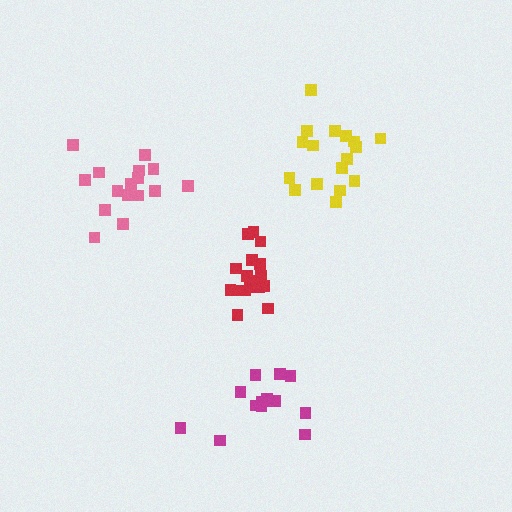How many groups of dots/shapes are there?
There are 4 groups.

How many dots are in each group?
Group 1: 16 dots, Group 2: 20 dots, Group 3: 14 dots, Group 4: 17 dots (67 total).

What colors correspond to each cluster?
The clusters are colored: pink, red, magenta, yellow.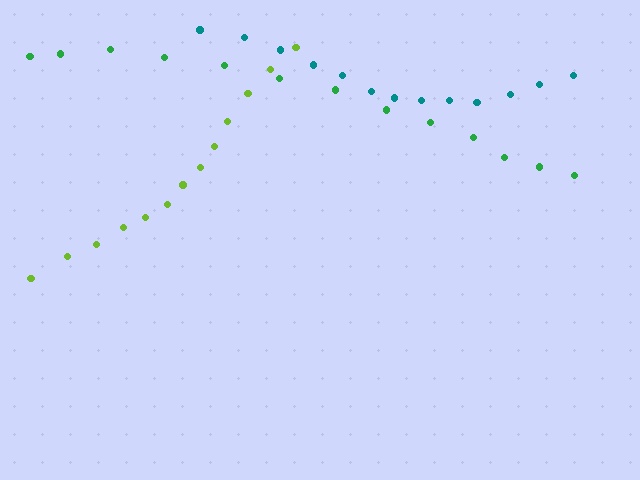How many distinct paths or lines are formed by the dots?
There are 3 distinct paths.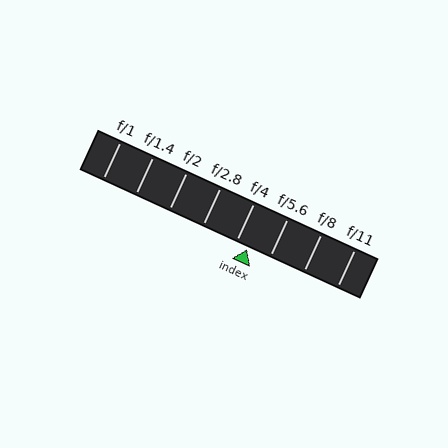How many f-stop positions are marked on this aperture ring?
There are 8 f-stop positions marked.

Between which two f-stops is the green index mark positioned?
The index mark is between f/4 and f/5.6.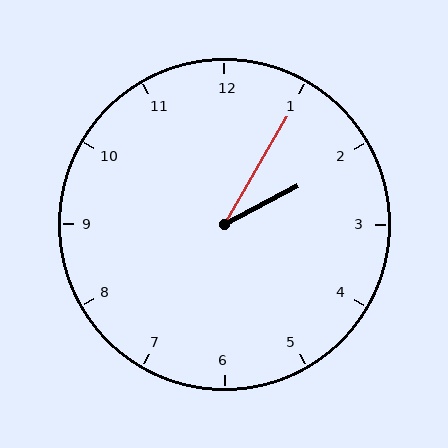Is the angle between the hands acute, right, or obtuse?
It is acute.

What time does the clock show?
2:05.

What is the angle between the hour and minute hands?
Approximately 32 degrees.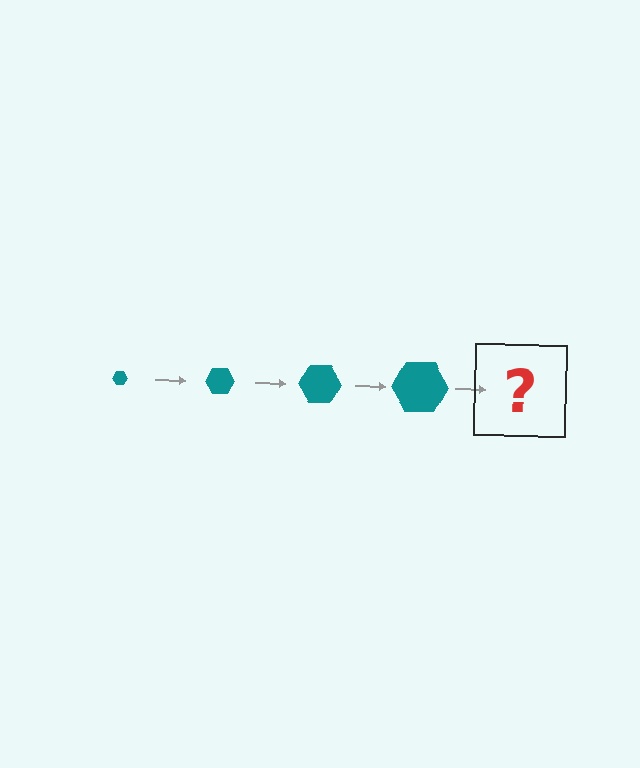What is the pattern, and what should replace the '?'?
The pattern is that the hexagon gets progressively larger each step. The '?' should be a teal hexagon, larger than the previous one.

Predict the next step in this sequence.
The next step is a teal hexagon, larger than the previous one.